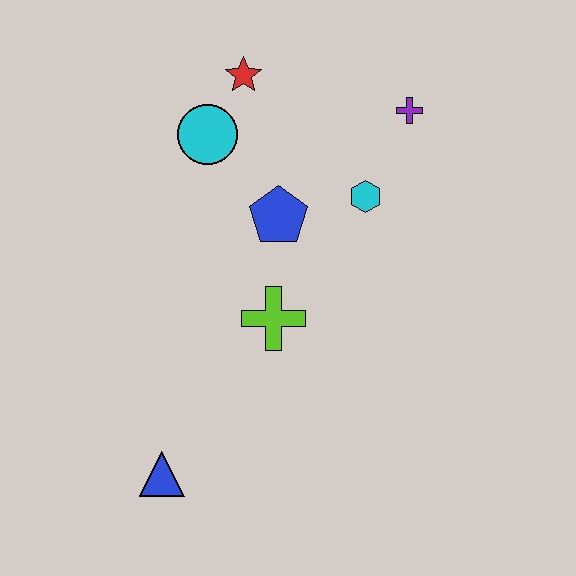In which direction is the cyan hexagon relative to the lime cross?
The cyan hexagon is above the lime cross.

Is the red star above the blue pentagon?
Yes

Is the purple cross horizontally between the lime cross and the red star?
No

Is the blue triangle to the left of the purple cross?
Yes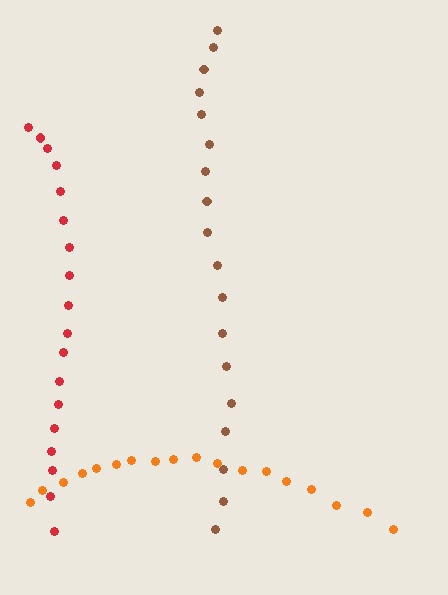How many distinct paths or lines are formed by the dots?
There are 3 distinct paths.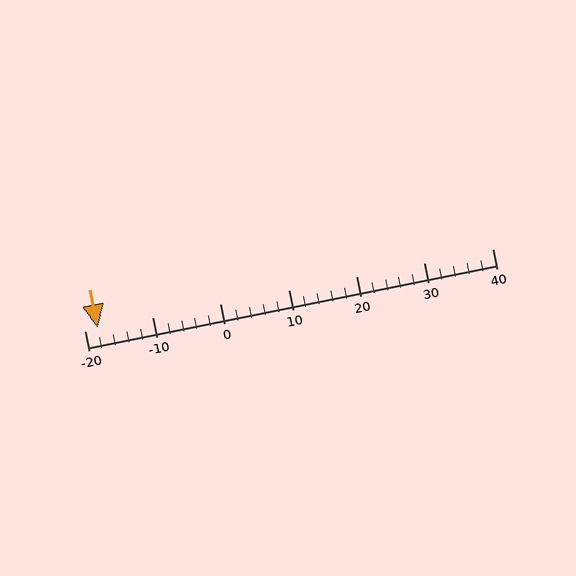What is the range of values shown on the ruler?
The ruler shows values from -20 to 40.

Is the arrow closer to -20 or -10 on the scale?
The arrow is closer to -20.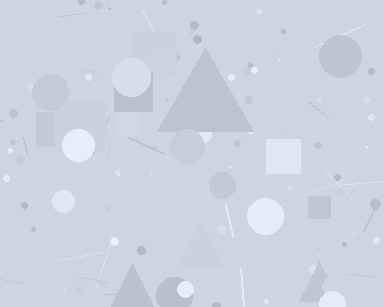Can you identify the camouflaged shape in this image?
The camouflaged shape is a triangle.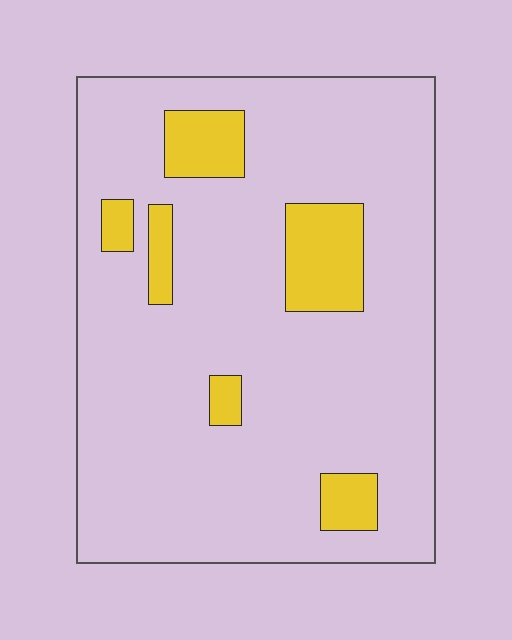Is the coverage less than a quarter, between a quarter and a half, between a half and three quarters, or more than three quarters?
Less than a quarter.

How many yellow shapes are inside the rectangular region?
6.